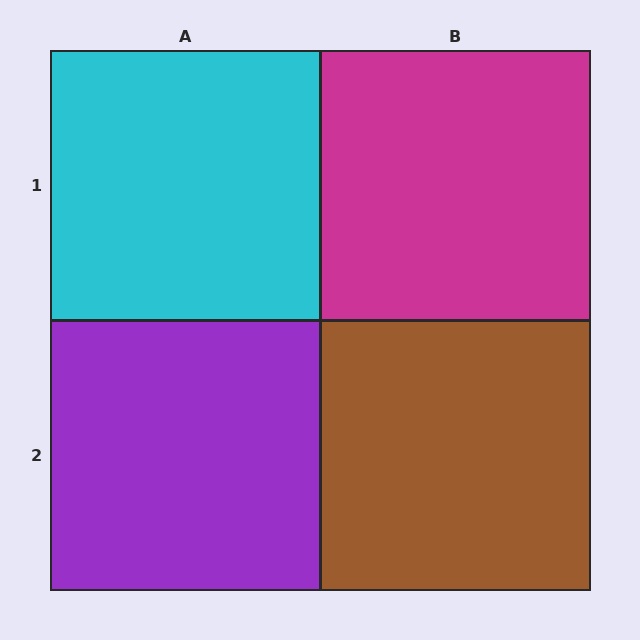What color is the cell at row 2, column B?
Brown.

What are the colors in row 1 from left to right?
Cyan, magenta.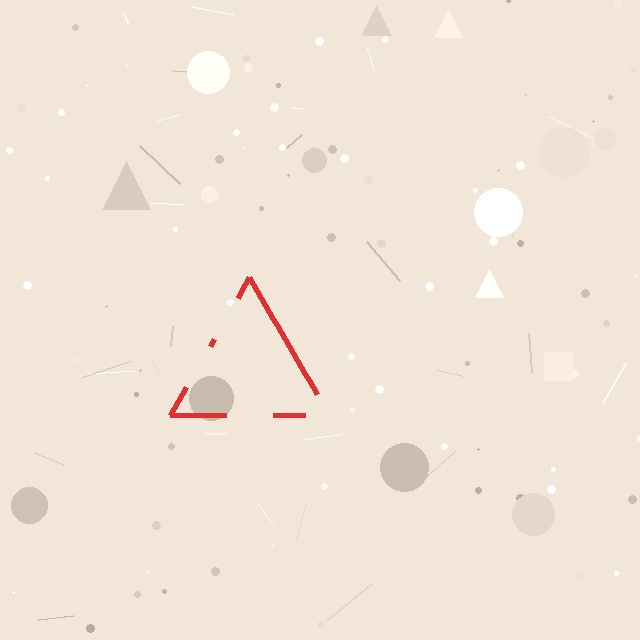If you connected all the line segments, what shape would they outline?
They would outline a triangle.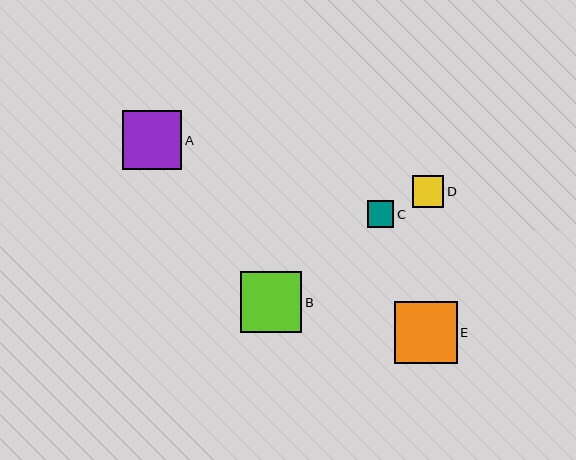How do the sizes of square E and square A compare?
Square E and square A are approximately the same size.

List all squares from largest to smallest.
From largest to smallest: E, B, A, D, C.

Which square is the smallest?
Square C is the smallest with a size of approximately 27 pixels.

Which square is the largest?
Square E is the largest with a size of approximately 63 pixels.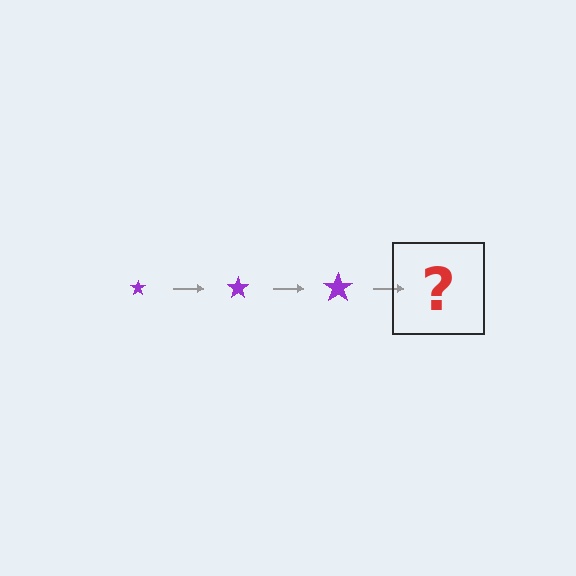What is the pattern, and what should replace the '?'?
The pattern is that the star gets progressively larger each step. The '?' should be a purple star, larger than the previous one.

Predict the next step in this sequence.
The next step is a purple star, larger than the previous one.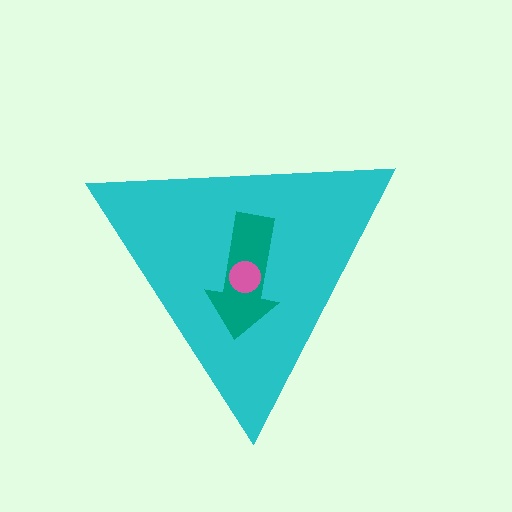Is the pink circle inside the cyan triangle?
Yes.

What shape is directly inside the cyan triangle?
The teal arrow.